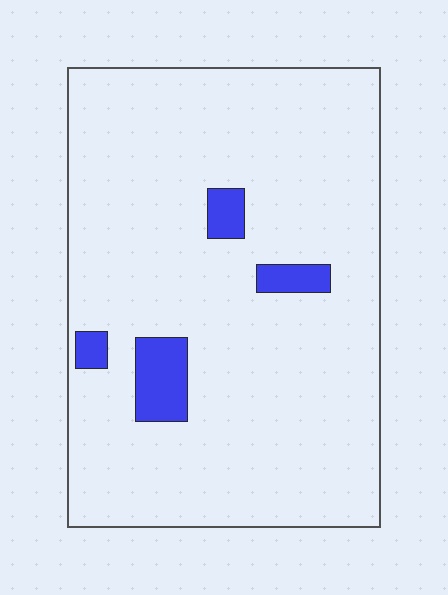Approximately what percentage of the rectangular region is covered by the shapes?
Approximately 5%.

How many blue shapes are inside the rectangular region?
4.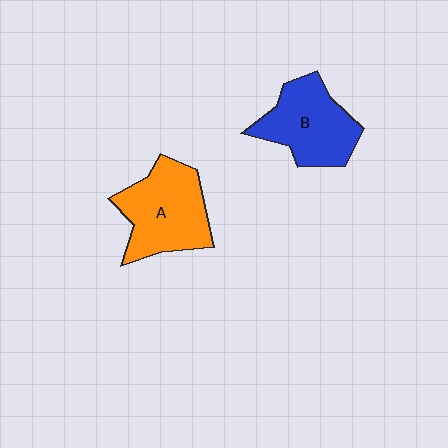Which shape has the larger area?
Shape A (orange).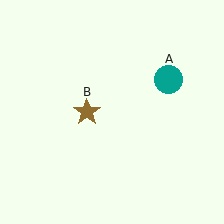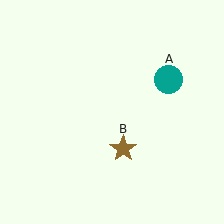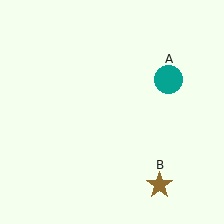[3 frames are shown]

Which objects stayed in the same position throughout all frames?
Teal circle (object A) remained stationary.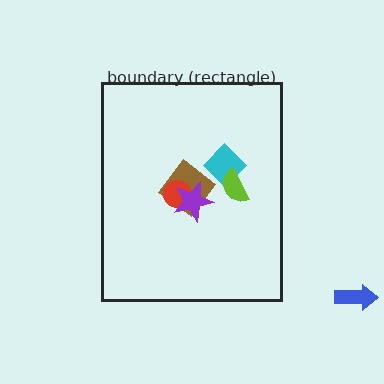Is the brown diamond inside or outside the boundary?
Inside.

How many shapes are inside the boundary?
5 inside, 1 outside.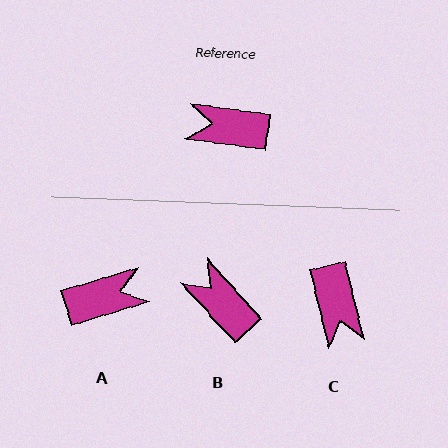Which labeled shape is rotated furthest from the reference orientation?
A, about 156 degrees away.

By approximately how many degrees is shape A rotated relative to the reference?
Approximately 156 degrees clockwise.